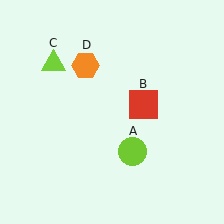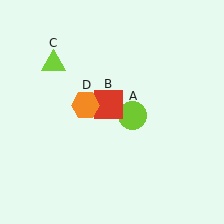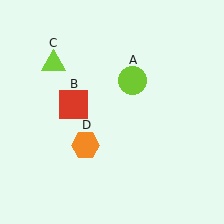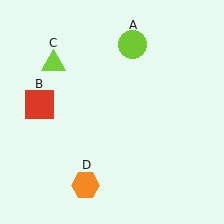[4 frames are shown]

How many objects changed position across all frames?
3 objects changed position: lime circle (object A), red square (object B), orange hexagon (object D).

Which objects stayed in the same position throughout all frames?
Lime triangle (object C) remained stationary.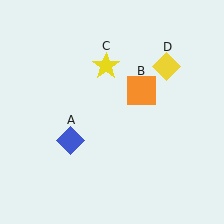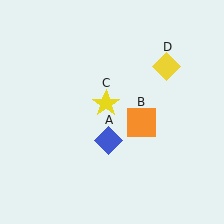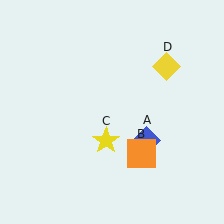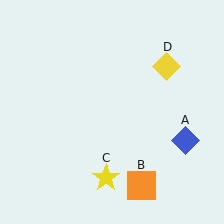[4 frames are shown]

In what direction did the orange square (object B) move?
The orange square (object B) moved down.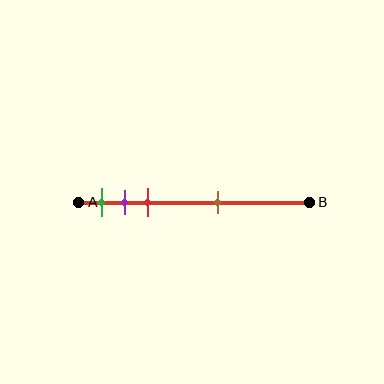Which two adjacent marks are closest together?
The purple and red marks are the closest adjacent pair.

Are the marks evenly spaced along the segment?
No, the marks are not evenly spaced.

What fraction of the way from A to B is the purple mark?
The purple mark is approximately 20% (0.2) of the way from A to B.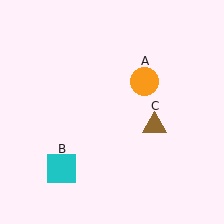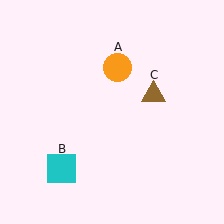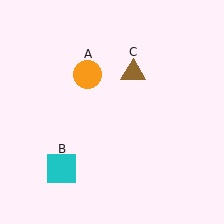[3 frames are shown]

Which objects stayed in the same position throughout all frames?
Cyan square (object B) remained stationary.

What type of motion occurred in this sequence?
The orange circle (object A), brown triangle (object C) rotated counterclockwise around the center of the scene.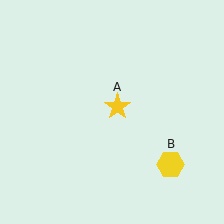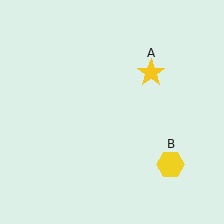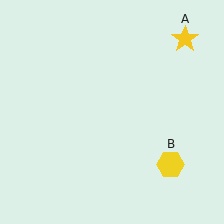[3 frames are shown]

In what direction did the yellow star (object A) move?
The yellow star (object A) moved up and to the right.